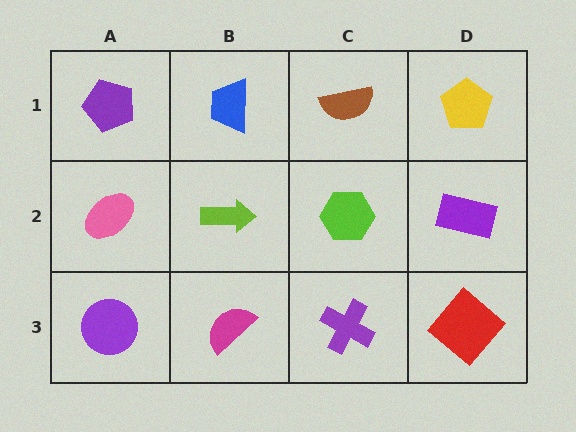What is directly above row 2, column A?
A purple pentagon.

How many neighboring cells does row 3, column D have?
2.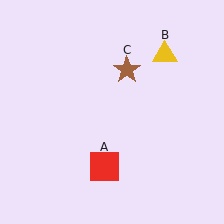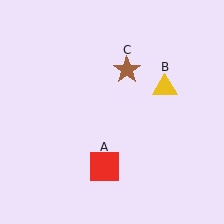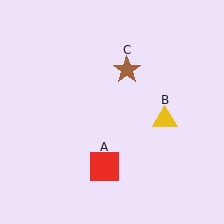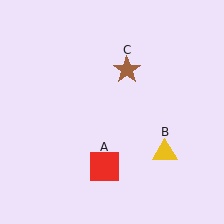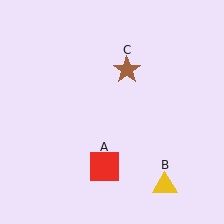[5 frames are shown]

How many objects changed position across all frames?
1 object changed position: yellow triangle (object B).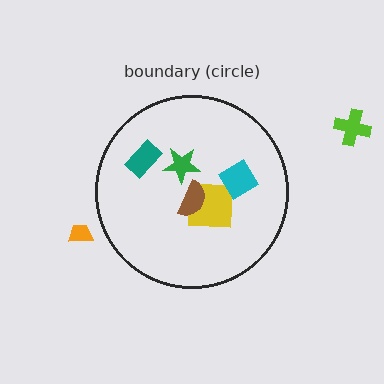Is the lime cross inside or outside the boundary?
Outside.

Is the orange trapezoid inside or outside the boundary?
Outside.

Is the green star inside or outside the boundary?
Inside.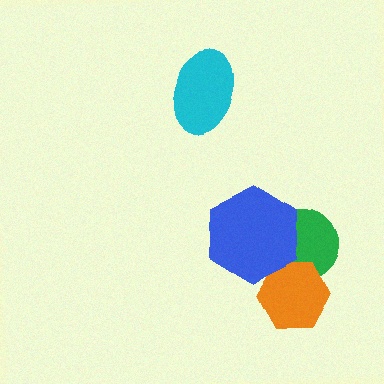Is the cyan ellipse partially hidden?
No, no other shape covers it.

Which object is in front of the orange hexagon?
The blue hexagon is in front of the orange hexagon.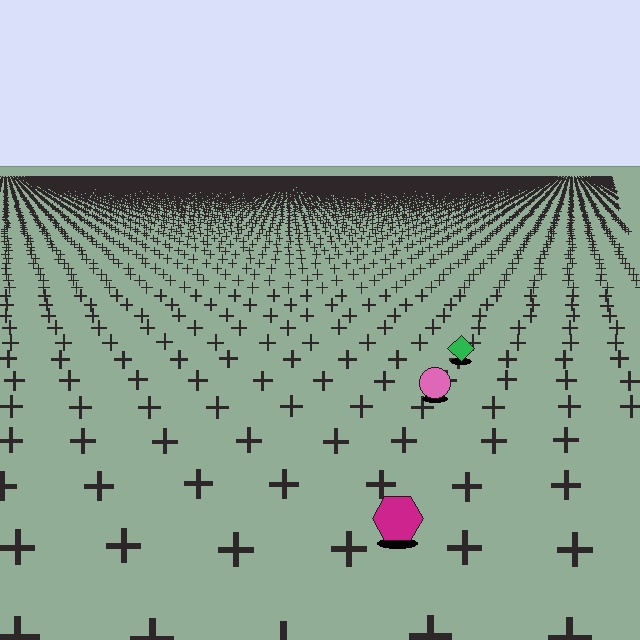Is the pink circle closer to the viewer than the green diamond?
Yes. The pink circle is closer — you can tell from the texture gradient: the ground texture is coarser near it.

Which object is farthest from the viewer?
The green diamond is farthest from the viewer. It appears smaller and the ground texture around it is denser.